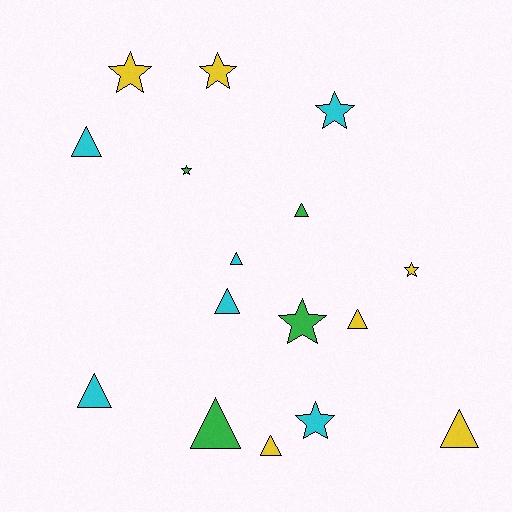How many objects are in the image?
There are 16 objects.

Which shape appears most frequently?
Triangle, with 9 objects.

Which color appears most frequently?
Yellow, with 6 objects.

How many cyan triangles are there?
There are 4 cyan triangles.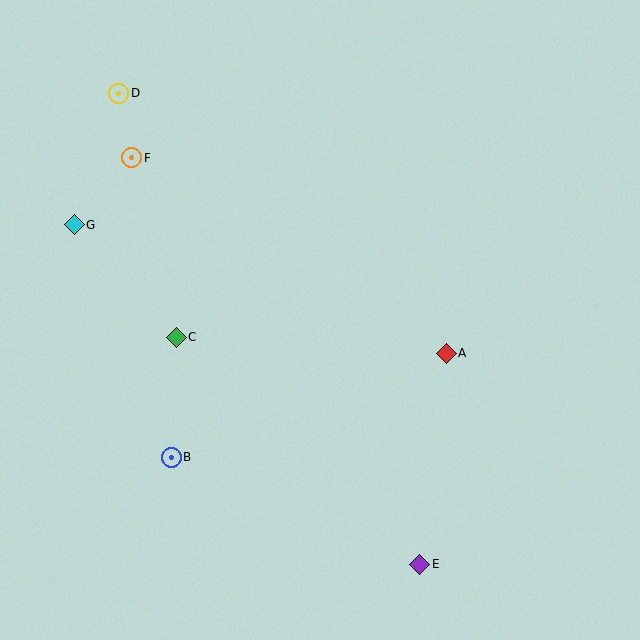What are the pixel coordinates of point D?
Point D is at (119, 93).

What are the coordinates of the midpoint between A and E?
The midpoint between A and E is at (433, 459).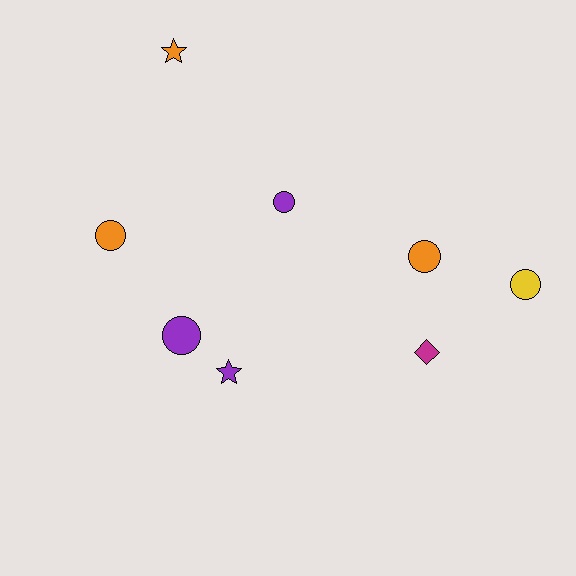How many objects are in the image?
There are 8 objects.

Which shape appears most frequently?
Circle, with 5 objects.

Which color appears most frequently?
Orange, with 3 objects.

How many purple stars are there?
There is 1 purple star.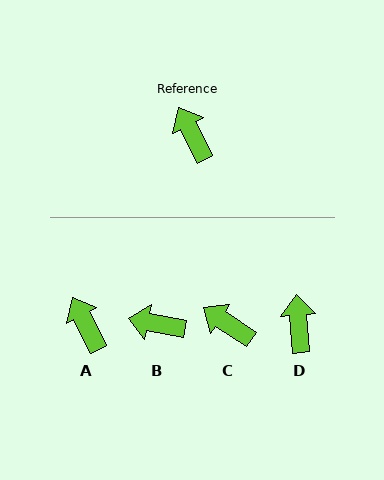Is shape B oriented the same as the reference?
No, it is off by about 53 degrees.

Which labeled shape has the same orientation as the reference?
A.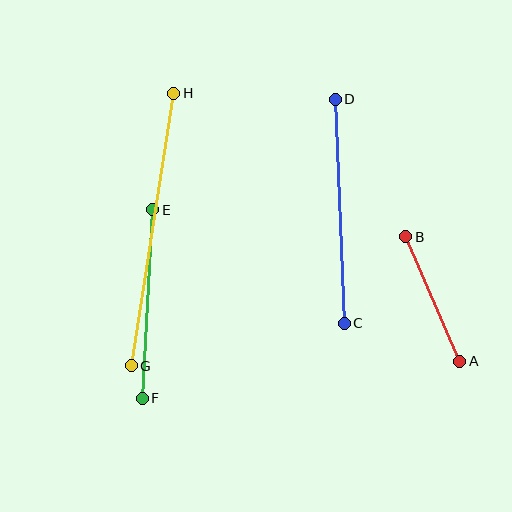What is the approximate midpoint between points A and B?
The midpoint is at approximately (433, 299) pixels.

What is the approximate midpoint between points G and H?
The midpoint is at approximately (152, 230) pixels.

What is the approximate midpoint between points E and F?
The midpoint is at approximately (148, 304) pixels.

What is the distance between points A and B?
The distance is approximately 135 pixels.